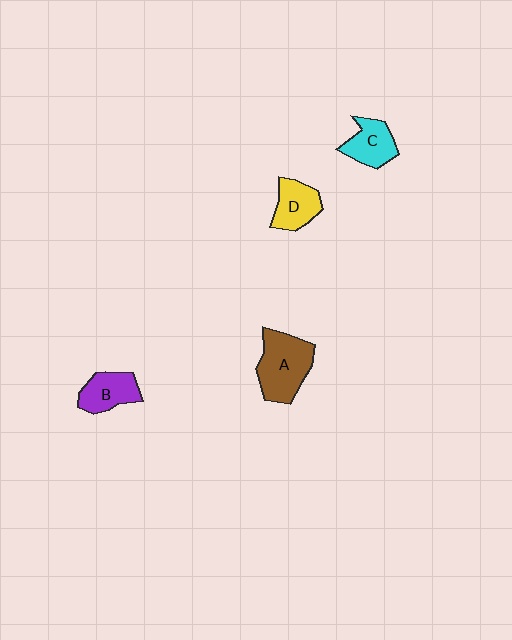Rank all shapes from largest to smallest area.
From largest to smallest: A (brown), B (purple), C (cyan), D (yellow).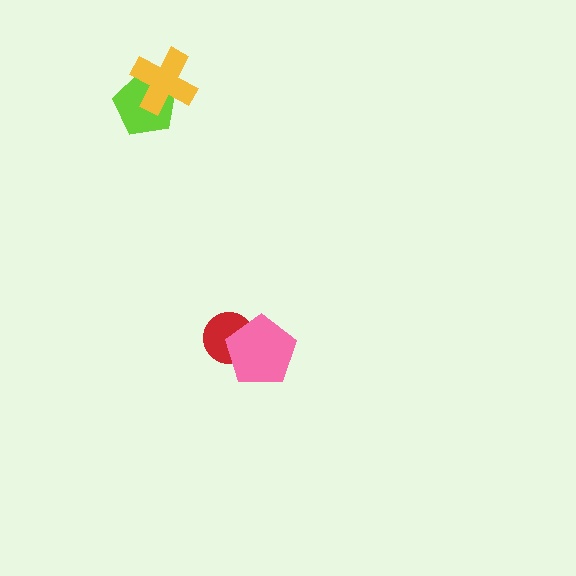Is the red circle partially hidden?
Yes, it is partially covered by another shape.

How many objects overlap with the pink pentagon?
1 object overlaps with the pink pentagon.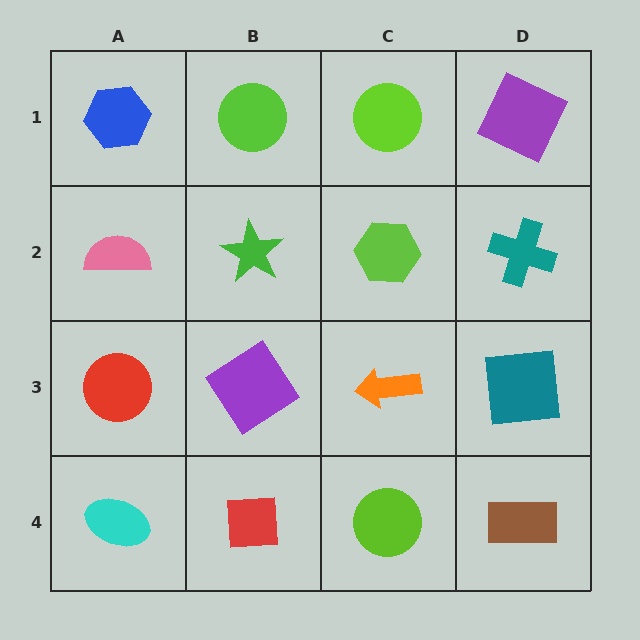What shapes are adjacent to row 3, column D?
A teal cross (row 2, column D), a brown rectangle (row 4, column D), an orange arrow (row 3, column C).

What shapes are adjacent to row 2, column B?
A lime circle (row 1, column B), a purple diamond (row 3, column B), a pink semicircle (row 2, column A), a lime hexagon (row 2, column C).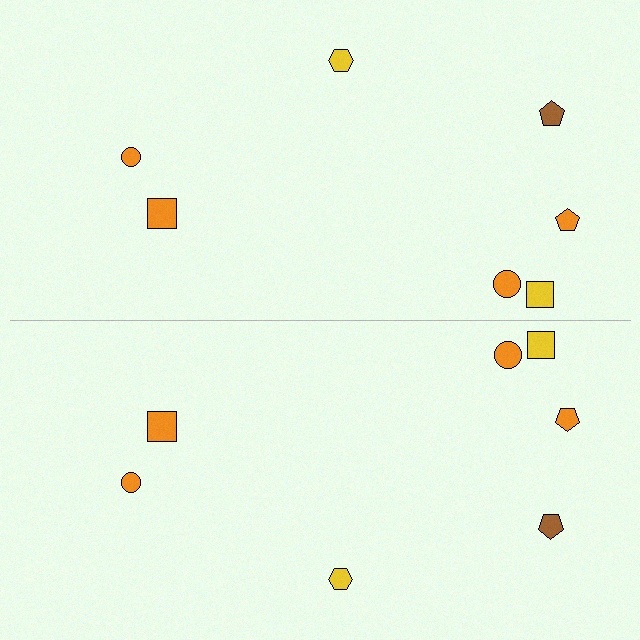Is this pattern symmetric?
Yes, this pattern has bilateral (reflection) symmetry.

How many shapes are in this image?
There are 14 shapes in this image.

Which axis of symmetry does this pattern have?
The pattern has a horizontal axis of symmetry running through the center of the image.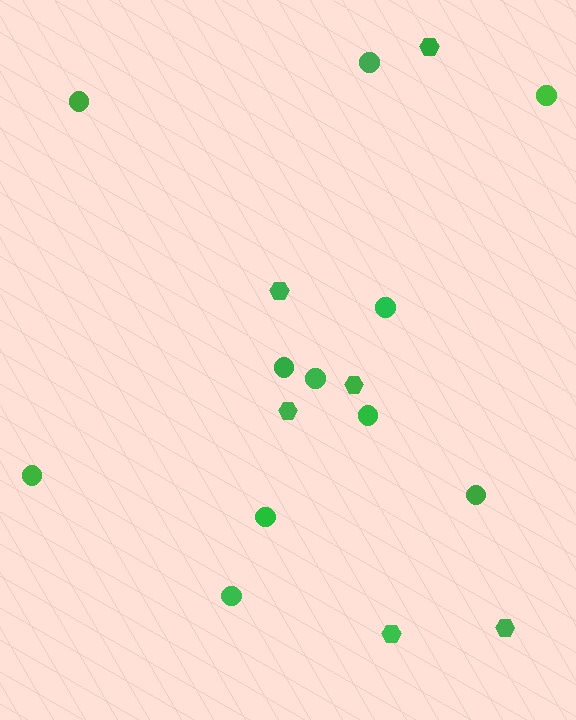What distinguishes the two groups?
There are 2 groups: one group of hexagons (6) and one group of circles (11).